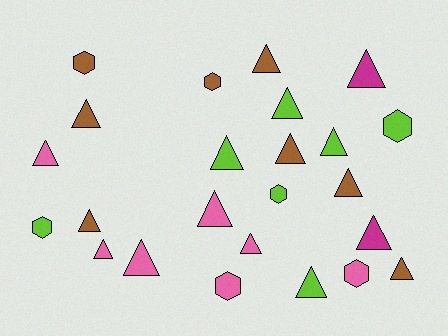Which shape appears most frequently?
Triangle, with 17 objects.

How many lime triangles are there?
There are 4 lime triangles.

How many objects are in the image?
There are 24 objects.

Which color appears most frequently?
Brown, with 8 objects.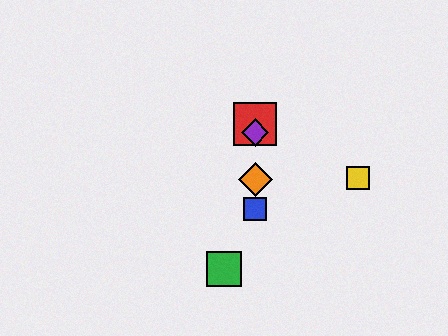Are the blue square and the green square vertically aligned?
No, the blue square is at x≈255 and the green square is at x≈224.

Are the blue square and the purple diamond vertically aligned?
Yes, both are at x≈255.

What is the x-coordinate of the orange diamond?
The orange diamond is at x≈255.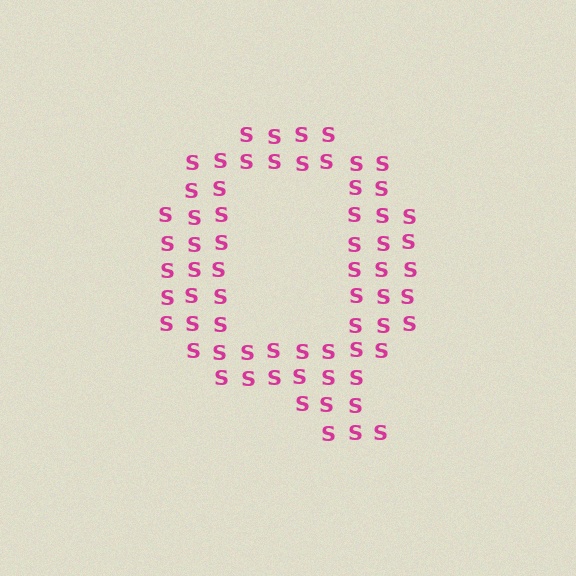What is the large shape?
The large shape is the letter Q.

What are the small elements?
The small elements are letter S's.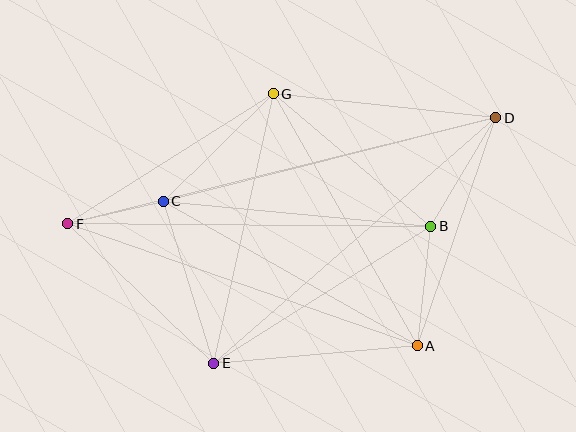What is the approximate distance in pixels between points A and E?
The distance between A and E is approximately 204 pixels.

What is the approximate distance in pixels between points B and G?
The distance between B and G is approximately 206 pixels.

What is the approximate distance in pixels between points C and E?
The distance between C and E is approximately 169 pixels.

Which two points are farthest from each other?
Points D and F are farthest from each other.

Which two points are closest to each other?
Points C and F are closest to each other.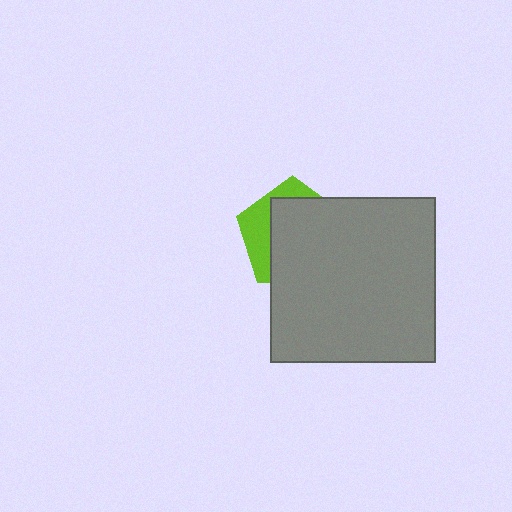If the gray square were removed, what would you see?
You would see the complete lime pentagon.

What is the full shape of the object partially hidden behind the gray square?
The partially hidden object is a lime pentagon.